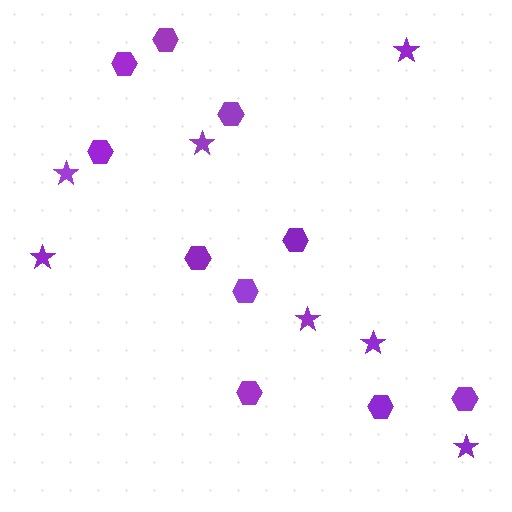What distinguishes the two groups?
There are 2 groups: one group of stars (7) and one group of hexagons (10).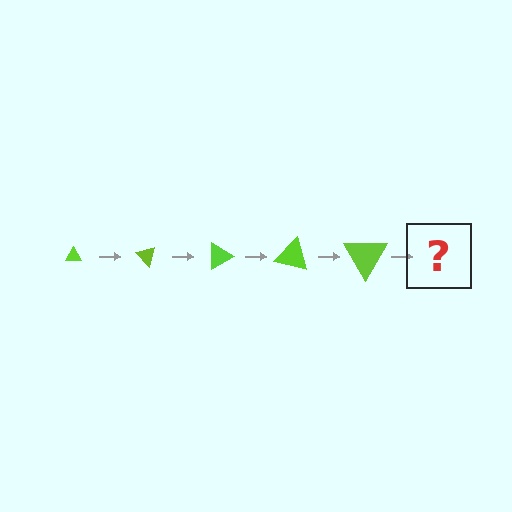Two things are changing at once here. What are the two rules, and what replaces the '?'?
The two rules are that the triangle grows larger each step and it rotates 45 degrees each step. The '?' should be a triangle, larger than the previous one and rotated 225 degrees from the start.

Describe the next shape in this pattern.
It should be a triangle, larger than the previous one and rotated 225 degrees from the start.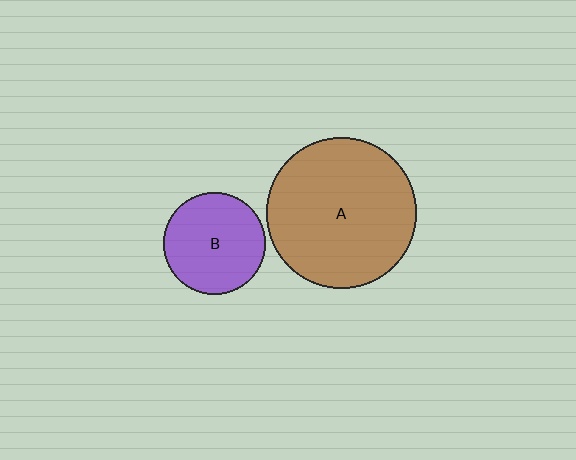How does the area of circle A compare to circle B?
Approximately 2.2 times.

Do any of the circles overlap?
No, none of the circles overlap.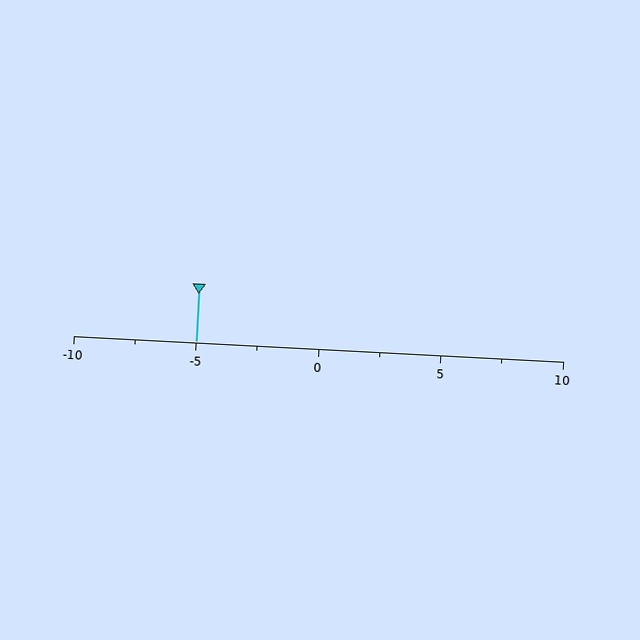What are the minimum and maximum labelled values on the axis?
The axis runs from -10 to 10.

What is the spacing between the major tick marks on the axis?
The major ticks are spaced 5 apart.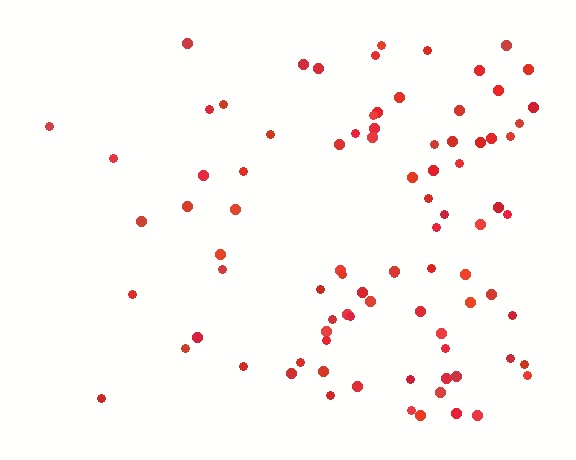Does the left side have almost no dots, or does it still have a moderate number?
Still a moderate number, just noticeably fewer than the right.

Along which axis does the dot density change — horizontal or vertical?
Horizontal.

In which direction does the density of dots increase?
From left to right, with the right side densest.